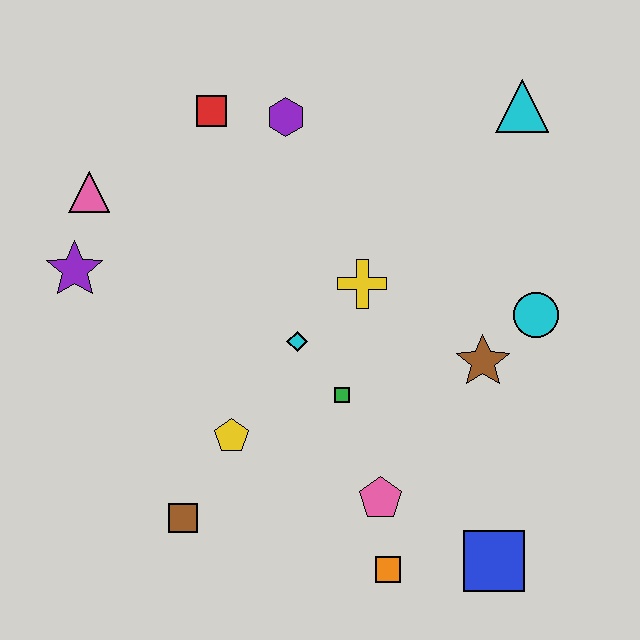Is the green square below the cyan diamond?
Yes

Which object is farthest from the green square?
The cyan triangle is farthest from the green square.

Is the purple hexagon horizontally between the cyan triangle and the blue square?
No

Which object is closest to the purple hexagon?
The red square is closest to the purple hexagon.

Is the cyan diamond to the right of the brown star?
No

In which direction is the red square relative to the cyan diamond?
The red square is above the cyan diamond.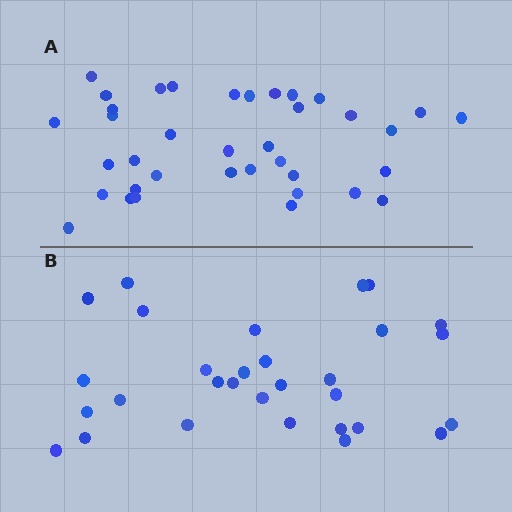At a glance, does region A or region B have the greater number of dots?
Region A (the top region) has more dots.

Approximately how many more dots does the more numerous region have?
Region A has roughly 8 or so more dots than region B.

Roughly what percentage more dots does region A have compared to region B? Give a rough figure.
About 25% more.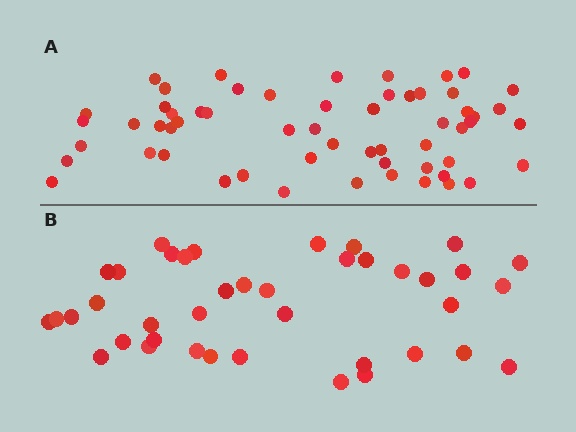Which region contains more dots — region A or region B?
Region A (the top region) has more dots.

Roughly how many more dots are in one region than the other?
Region A has approximately 20 more dots than region B.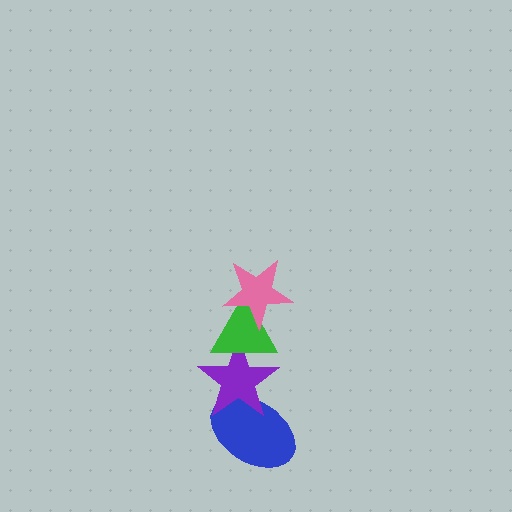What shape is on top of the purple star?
The green triangle is on top of the purple star.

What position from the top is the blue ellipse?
The blue ellipse is 4th from the top.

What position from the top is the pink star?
The pink star is 1st from the top.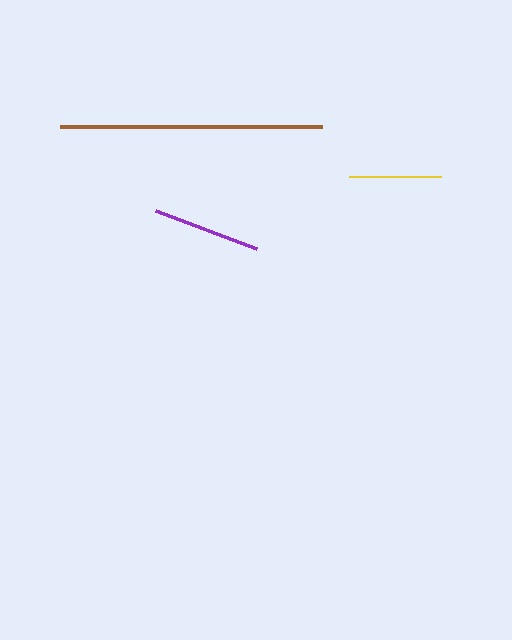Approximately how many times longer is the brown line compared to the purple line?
The brown line is approximately 2.4 times the length of the purple line.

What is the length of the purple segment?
The purple segment is approximately 108 pixels long.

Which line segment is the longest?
The brown line is the longest at approximately 262 pixels.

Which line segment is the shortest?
The yellow line is the shortest at approximately 93 pixels.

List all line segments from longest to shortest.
From longest to shortest: brown, purple, yellow.